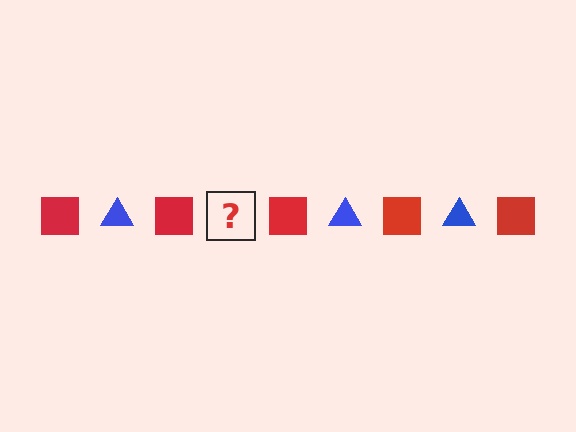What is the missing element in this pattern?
The missing element is a blue triangle.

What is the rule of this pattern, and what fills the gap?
The rule is that the pattern alternates between red square and blue triangle. The gap should be filled with a blue triangle.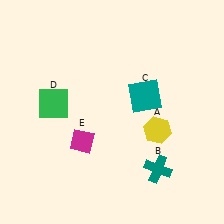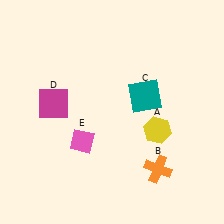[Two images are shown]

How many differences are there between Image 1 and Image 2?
There are 3 differences between the two images.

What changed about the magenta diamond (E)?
In Image 1, E is magenta. In Image 2, it changed to pink.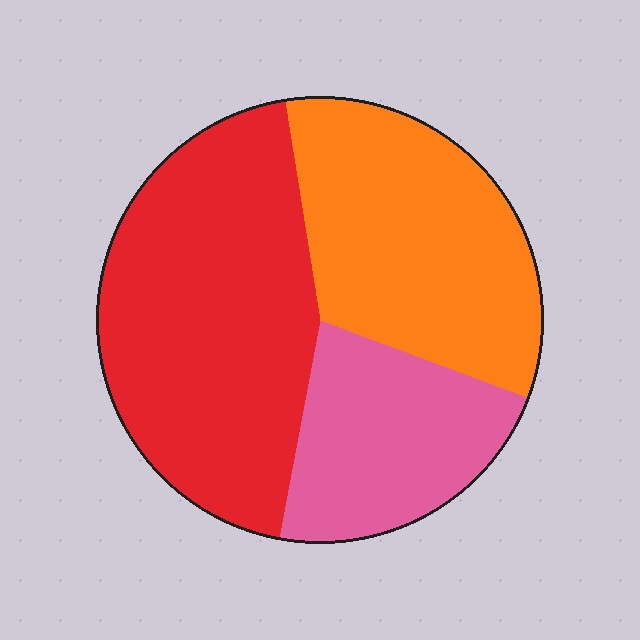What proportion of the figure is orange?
Orange covers around 35% of the figure.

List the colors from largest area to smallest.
From largest to smallest: red, orange, pink.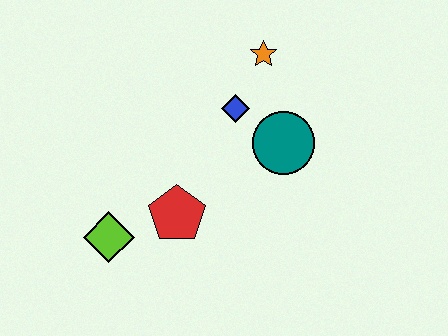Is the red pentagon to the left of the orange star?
Yes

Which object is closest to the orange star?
The blue diamond is closest to the orange star.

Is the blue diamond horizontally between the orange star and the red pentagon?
Yes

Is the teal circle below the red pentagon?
No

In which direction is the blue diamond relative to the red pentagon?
The blue diamond is above the red pentagon.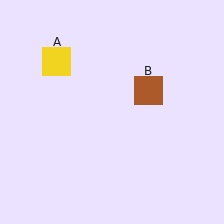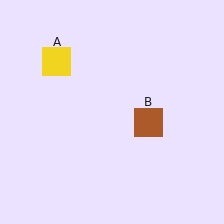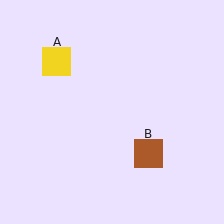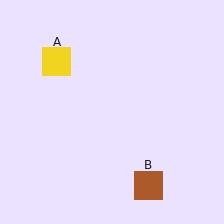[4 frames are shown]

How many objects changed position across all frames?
1 object changed position: brown square (object B).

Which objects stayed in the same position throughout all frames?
Yellow square (object A) remained stationary.